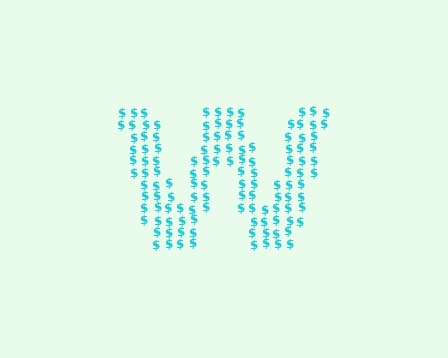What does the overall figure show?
The overall figure shows the letter W.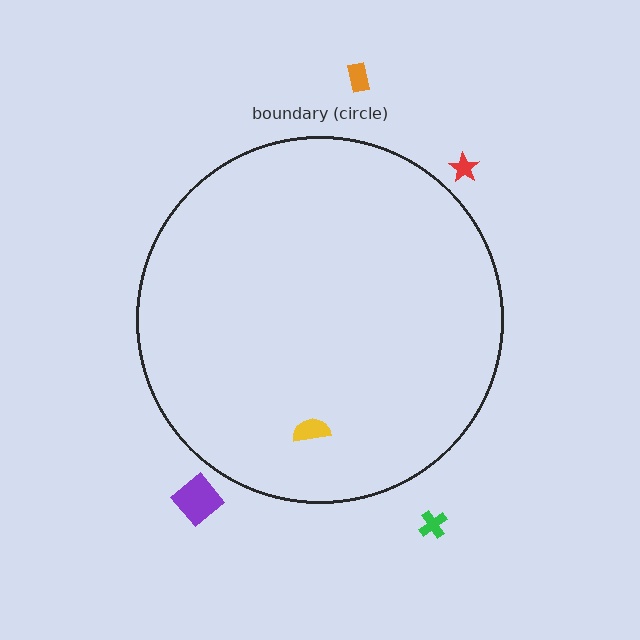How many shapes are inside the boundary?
1 inside, 4 outside.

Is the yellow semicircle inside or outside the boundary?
Inside.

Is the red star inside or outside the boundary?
Outside.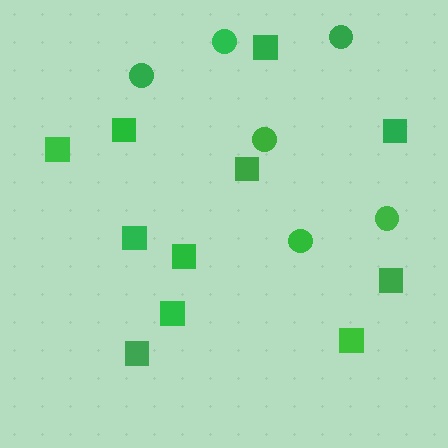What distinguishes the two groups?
There are 2 groups: one group of circles (6) and one group of squares (11).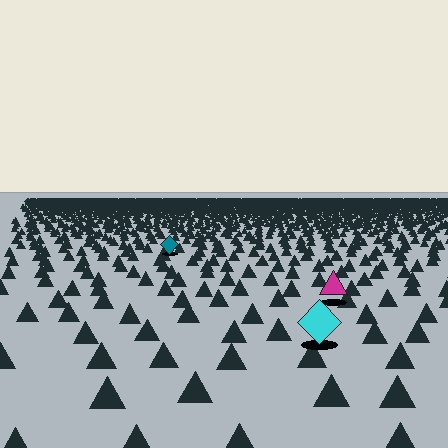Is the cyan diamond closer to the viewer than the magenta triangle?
Yes. The cyan diamond is closer — you can tell from the texture gradient: the ground texture is coarser near it.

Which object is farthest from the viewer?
The teal diamond is farthest from the viewer. It appears smaller and the ground texture around it is denser.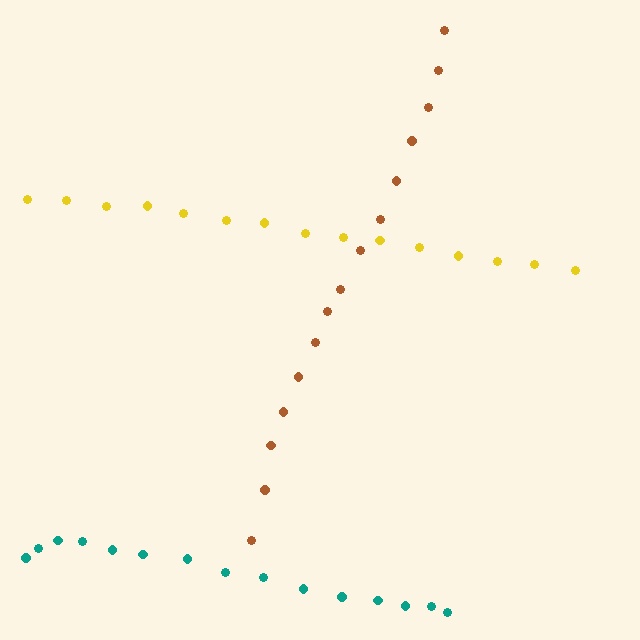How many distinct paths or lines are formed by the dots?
There are 3 distinct paths.